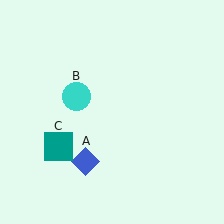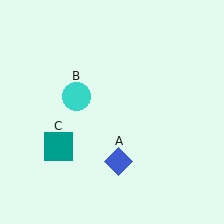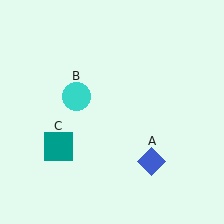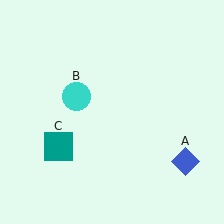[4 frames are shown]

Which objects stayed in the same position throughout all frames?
Cyan circle (object B) and teal square (object C) remained stationary.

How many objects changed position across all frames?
1 object changed position: blue diamond (object A).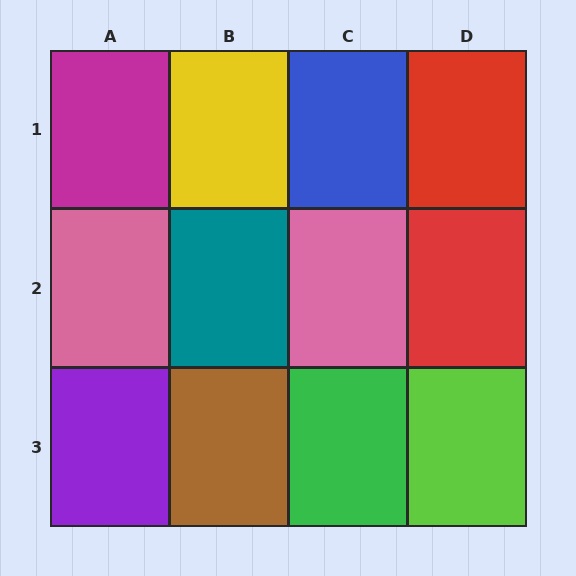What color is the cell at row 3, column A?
Purple.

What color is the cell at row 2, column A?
Pink.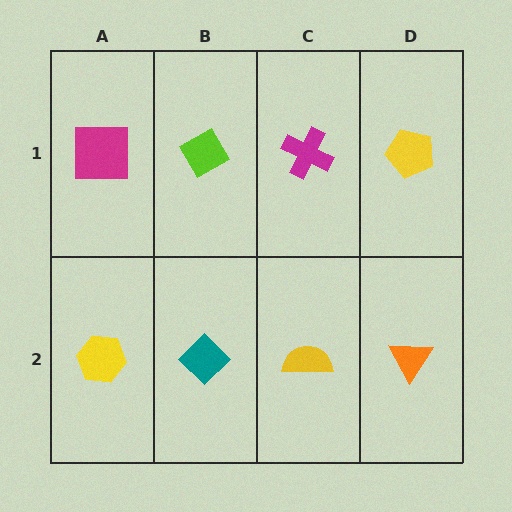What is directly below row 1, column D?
An orange triangle.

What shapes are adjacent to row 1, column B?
A teal diamond (row 2, column B), a magenta square (row 1, column A), a magenta cross (row 1, column C).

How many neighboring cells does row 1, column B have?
3.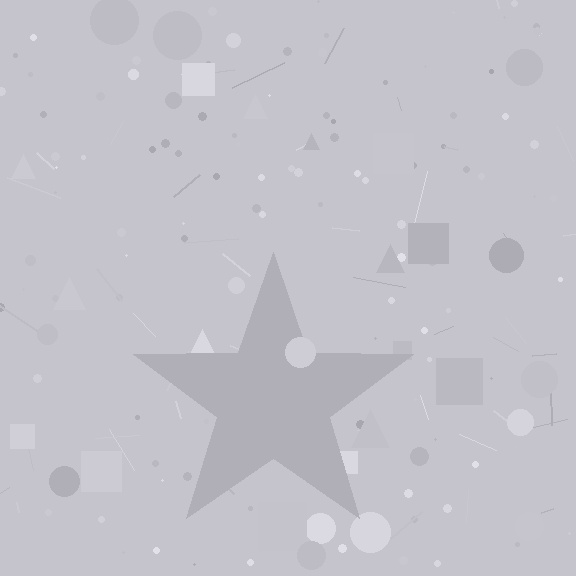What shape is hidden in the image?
A star is hidden in the image.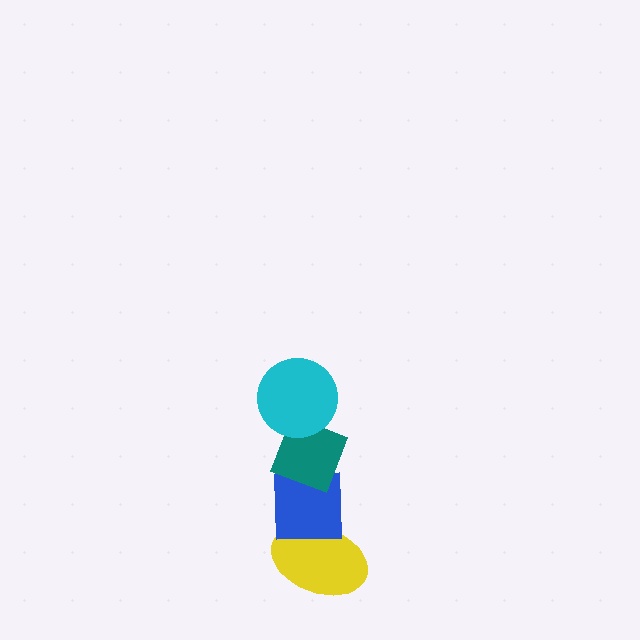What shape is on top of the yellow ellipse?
The blue square is on top of the yellow ellipse.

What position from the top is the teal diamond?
The teal diamond is 2nd from the top.